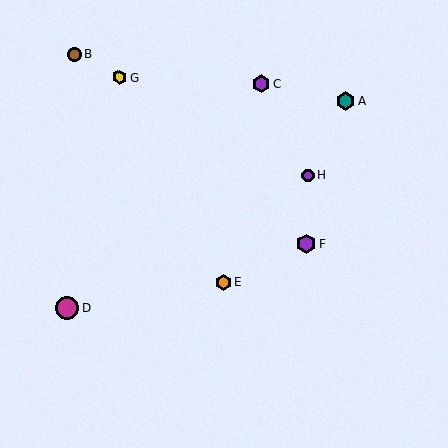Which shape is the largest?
The magenta circle (labeled D) is the largest.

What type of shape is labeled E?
Shape E is an orange hexagon.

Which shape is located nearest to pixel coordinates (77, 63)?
The brown circle (labeled B) at (74, 55) is nearest to that location.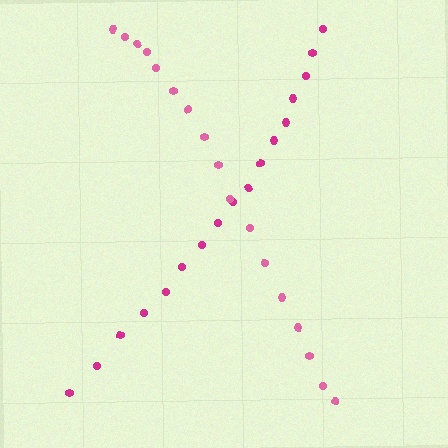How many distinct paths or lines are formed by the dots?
There are 2 distinct paths.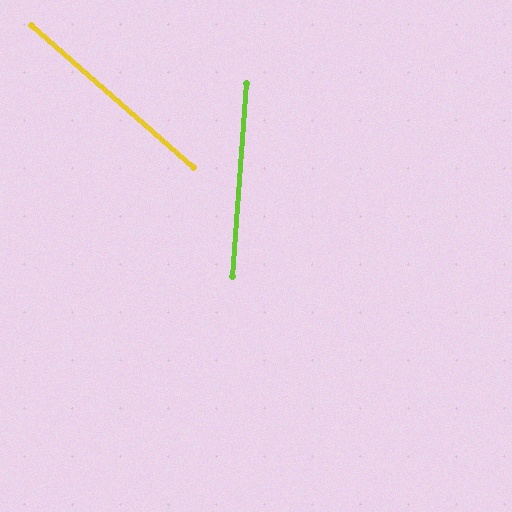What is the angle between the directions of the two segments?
Approximately 53 degrees.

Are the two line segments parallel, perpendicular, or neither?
Neither parallel nor perpendicular — they differ by about 53°.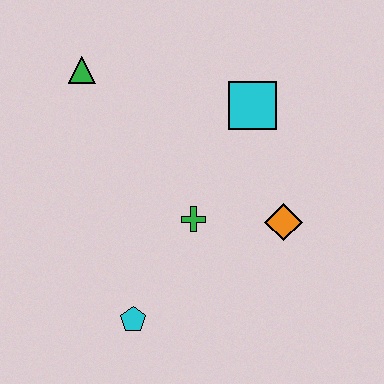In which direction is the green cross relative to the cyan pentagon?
The green cross is above the cyan pentagon.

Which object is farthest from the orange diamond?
The green triangle is farthest from the orange diamond.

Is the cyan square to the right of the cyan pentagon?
Yes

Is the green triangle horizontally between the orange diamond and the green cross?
No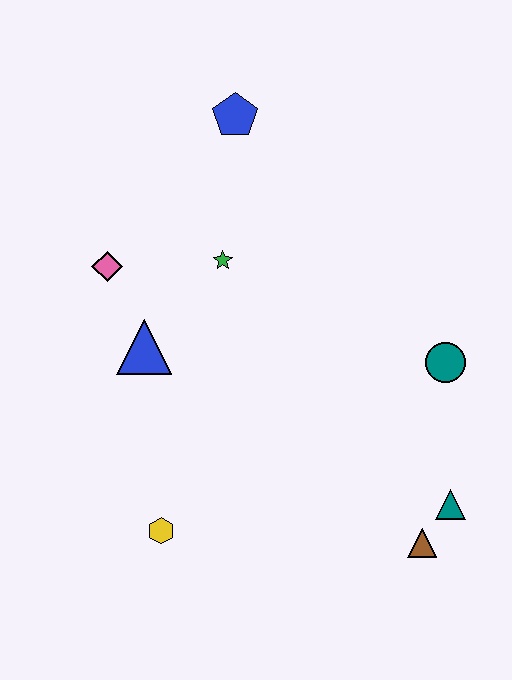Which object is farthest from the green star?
The brown triangle is farthest from the green star.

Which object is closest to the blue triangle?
The pink diamond is closest to the blue triangle.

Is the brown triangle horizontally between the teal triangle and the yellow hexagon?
Yes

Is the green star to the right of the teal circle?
No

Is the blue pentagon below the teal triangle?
No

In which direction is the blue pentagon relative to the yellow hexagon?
The blue pentagon is above the yellow hexagon.